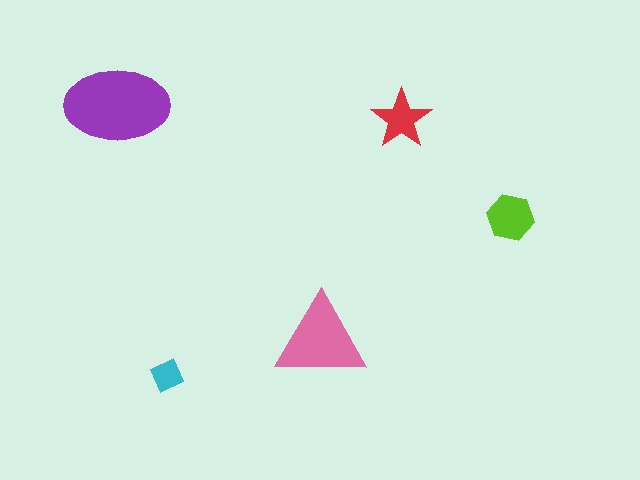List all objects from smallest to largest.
The cyan diamond, the red star, the lime hexagon, the pink triangle, the purple ellipse.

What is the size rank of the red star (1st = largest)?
4th.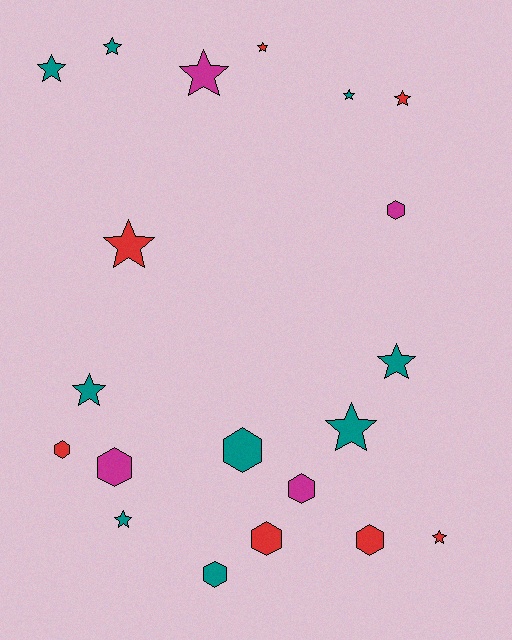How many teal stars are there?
There are 7 teal stars.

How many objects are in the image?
There are 20 objects.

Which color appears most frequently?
Teal, with 9 objects.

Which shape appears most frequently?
Star, with 12 objects.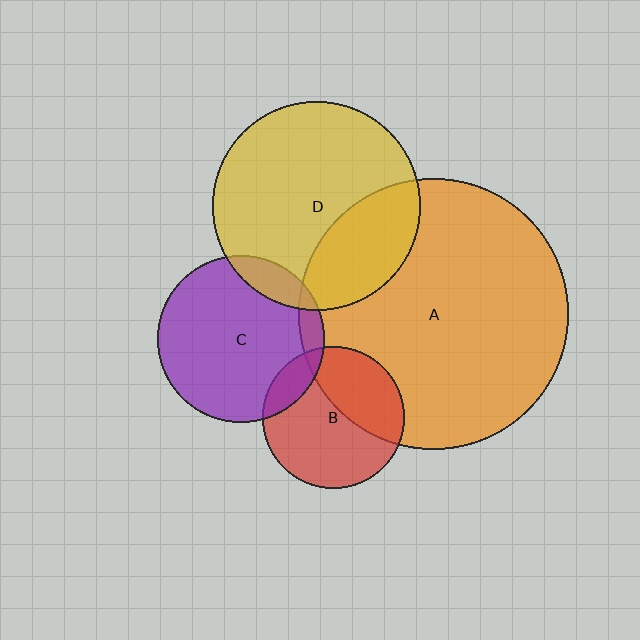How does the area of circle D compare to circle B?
Approximately 2.1 times.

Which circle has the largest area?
Circle A (orange).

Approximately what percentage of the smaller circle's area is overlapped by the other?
Approximately 10%.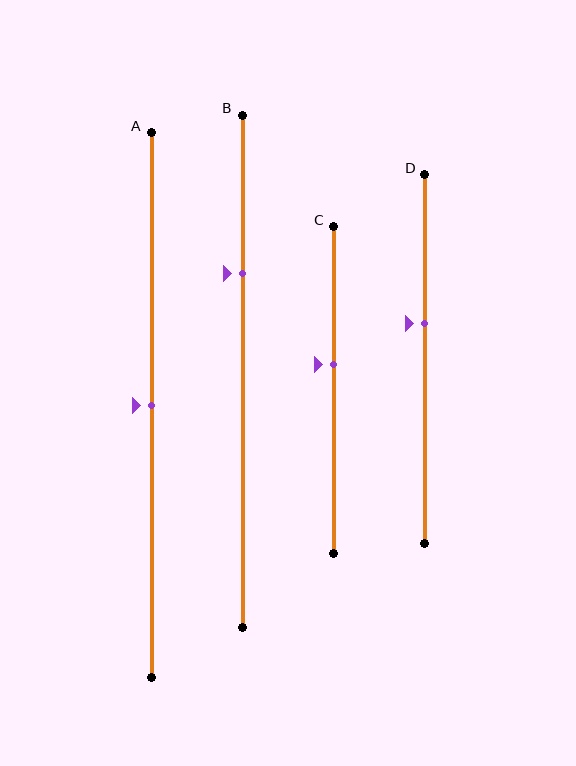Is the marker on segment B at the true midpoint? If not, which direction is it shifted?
No, the marker on segment B is shifted upward by about 19% of the segment length.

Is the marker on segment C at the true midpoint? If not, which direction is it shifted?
No, the marker on segment C is shifted upward by about 8% of the segment length.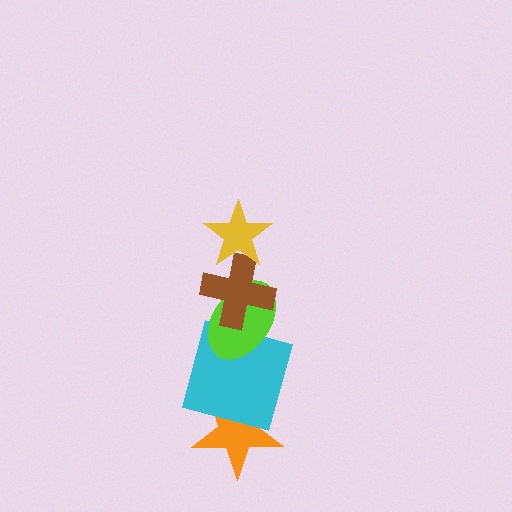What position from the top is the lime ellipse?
The lime ellipse is 3rd from the top.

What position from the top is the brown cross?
The brown cross is 2nd from the top.